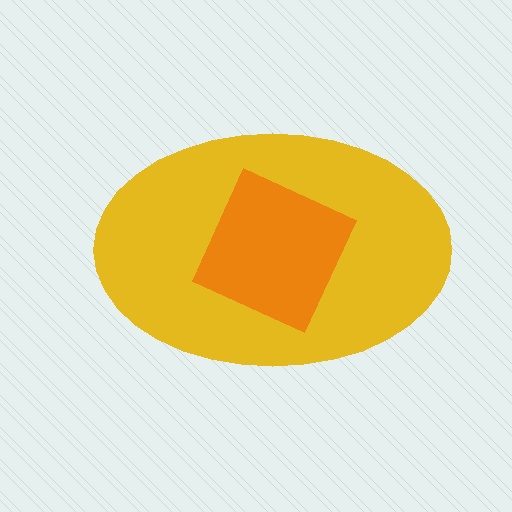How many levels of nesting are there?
2.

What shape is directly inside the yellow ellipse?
The orange square.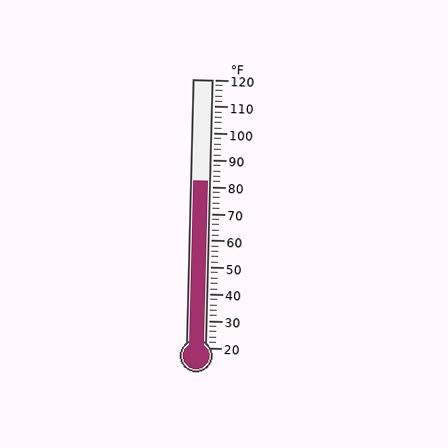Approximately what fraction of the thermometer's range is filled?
The thermometer is filled to approximately 60% of its range.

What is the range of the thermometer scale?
The thermometer scale ranges from 20°F to 120°F.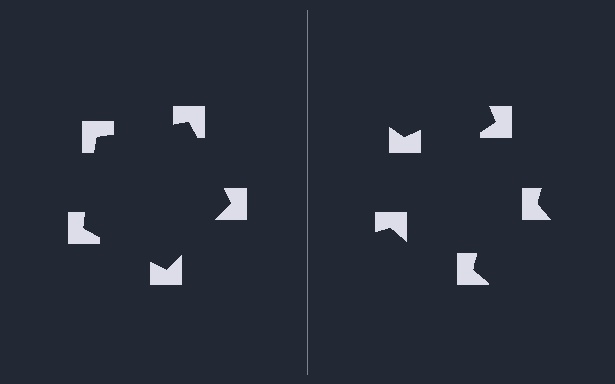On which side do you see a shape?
An illusory pentagon appears on the left side. On the right side the wedge cuts are rotated, so no coherent shape forms.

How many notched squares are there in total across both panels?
10 — 5 on each side.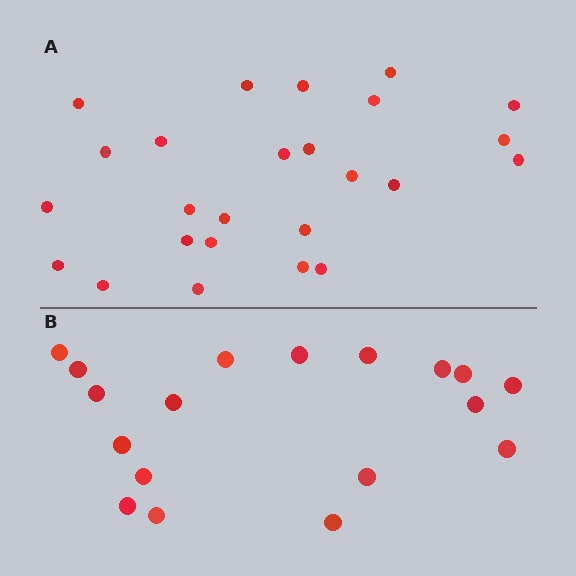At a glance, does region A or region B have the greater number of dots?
Region A (the top region) has more dots.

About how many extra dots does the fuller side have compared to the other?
Region A has roughly 8 or so more dots than region B.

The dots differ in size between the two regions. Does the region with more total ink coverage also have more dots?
No. Region B has more total ink coverage because its dots are larger, but region A actually contains more individual dots. Total area can be misleading — the number of items is what matters here.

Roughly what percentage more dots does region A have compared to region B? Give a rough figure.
About 40% more.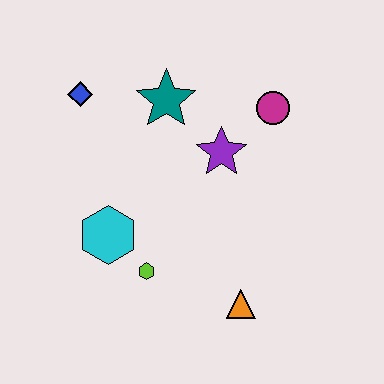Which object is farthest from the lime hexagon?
The magenta circle is farthest from the lime hexagon.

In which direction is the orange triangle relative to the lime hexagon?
The orange triangle is to the right of the lime hexagon.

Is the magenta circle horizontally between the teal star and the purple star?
No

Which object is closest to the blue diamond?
The teal star is closest to the blue diamond.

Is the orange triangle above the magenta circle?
No